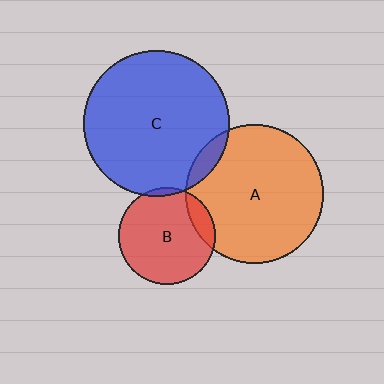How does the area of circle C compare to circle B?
Approximately 2.3 times.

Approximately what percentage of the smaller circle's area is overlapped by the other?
Approximately 5%.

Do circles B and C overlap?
Yes.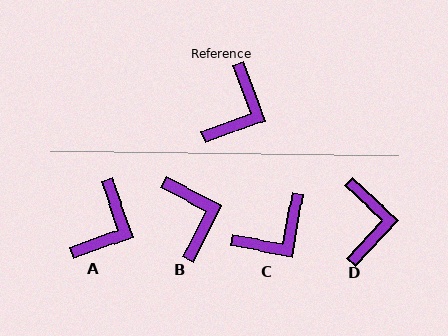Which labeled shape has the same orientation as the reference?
A.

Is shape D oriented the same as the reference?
No, it is off by about 27 degrees.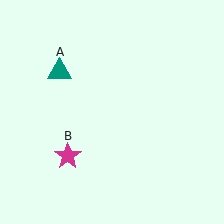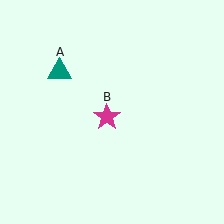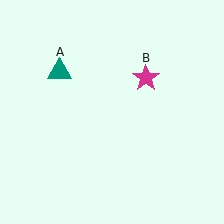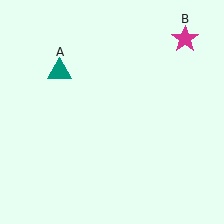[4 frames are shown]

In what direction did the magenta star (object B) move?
The magenta star (object B) moved up and to the right.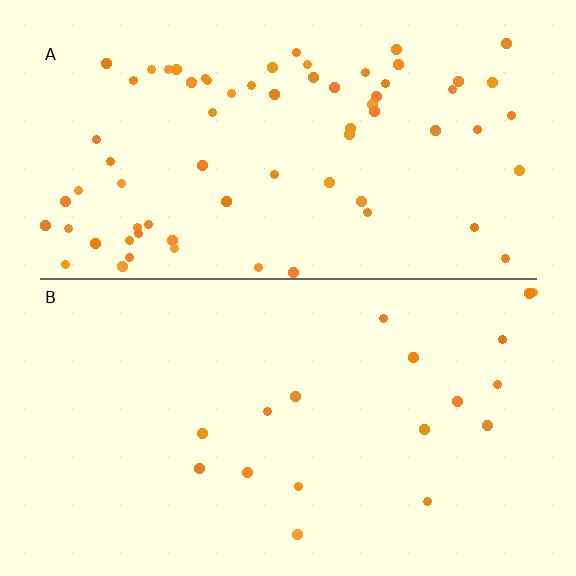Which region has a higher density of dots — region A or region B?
A (the top).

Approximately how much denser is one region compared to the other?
Approximately 3.9× — region A over region B.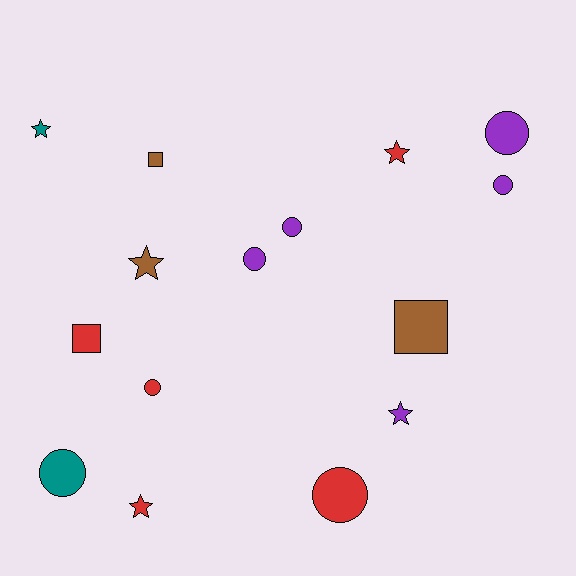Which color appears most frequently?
Red, with 5 objects.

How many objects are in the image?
There are 15 objects.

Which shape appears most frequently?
Circle, with 7 objects.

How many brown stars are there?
There is 1 brown star.